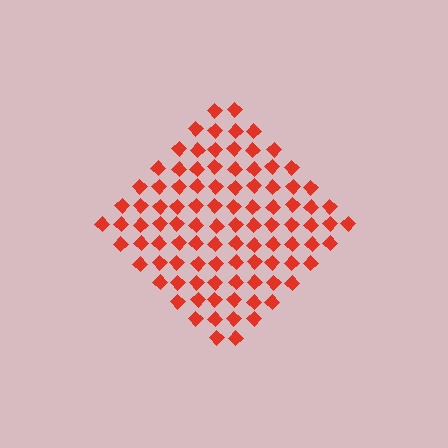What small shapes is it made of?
It is made of small diamonds.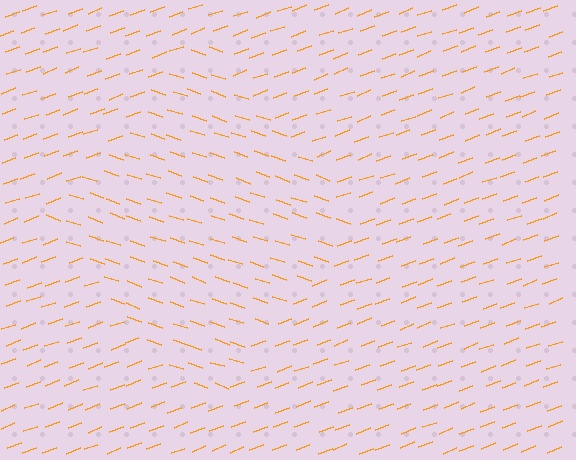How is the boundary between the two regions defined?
The boundary is defined purely by a change in line orientation (approximately 39 degrees difference). All lines are the same color and thickness.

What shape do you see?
I see a diamond.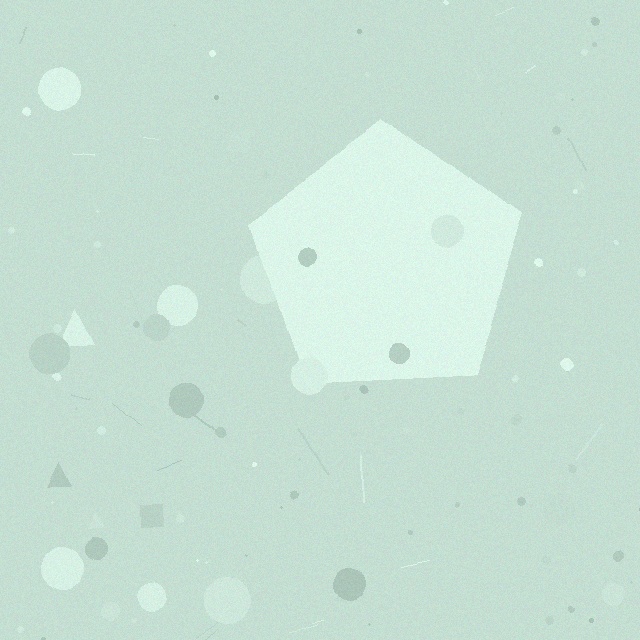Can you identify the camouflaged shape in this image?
The camouflaged shape is a pentagon.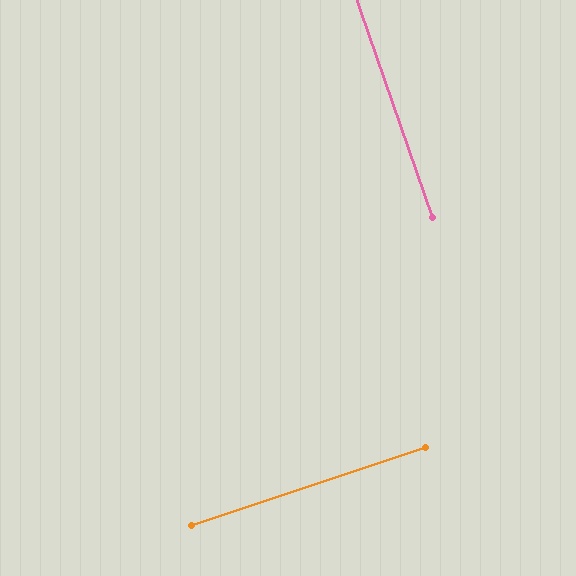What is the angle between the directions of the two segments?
Approximately 89 degrees.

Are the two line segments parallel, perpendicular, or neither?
Perpendicular — they meet at approximately 89°.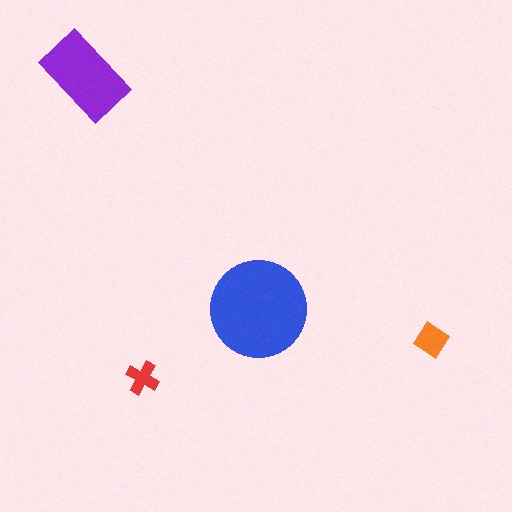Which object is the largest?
The blue circle.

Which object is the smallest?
The red cross.